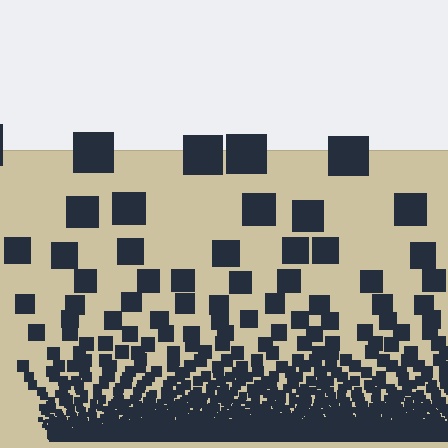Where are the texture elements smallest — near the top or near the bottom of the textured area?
Near the bottom.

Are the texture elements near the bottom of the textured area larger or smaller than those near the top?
Smaller. The gradient is inverted — elements near the bottom are smaller and denser.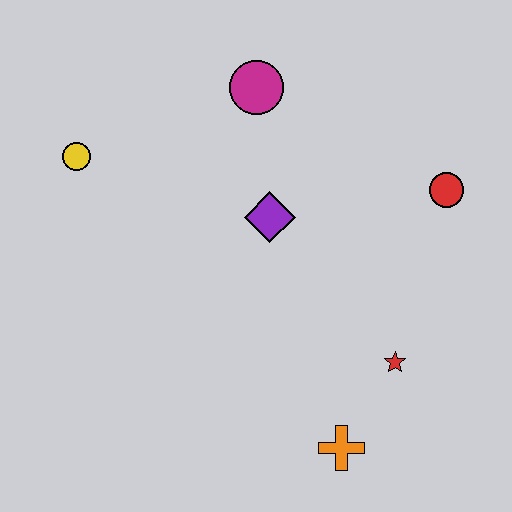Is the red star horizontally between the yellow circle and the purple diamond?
No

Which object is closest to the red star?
The orange cross is closest to the red star.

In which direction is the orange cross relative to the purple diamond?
The orange cross is below the purple diamond.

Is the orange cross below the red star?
Yes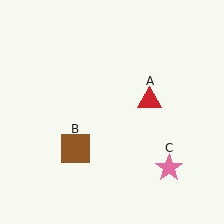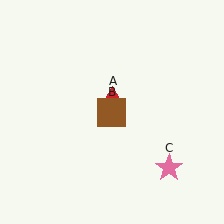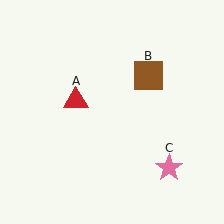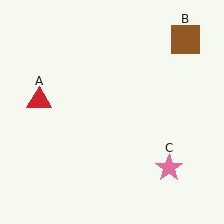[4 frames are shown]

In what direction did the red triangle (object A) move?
The red triangle (object A) moved left.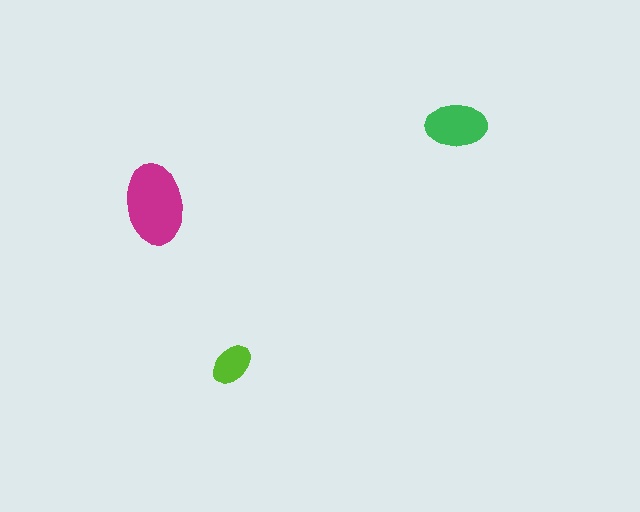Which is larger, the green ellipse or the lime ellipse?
The green one.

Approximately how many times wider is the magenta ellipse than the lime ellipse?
About 2 times wider.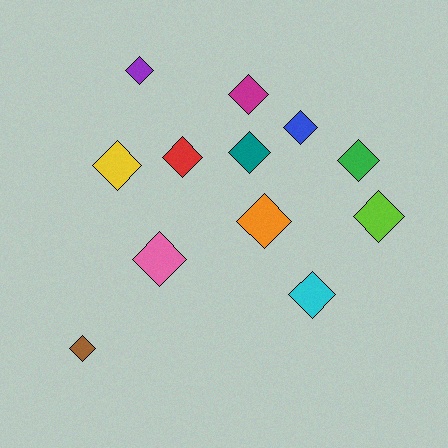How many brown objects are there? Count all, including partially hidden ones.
There is 1 brown object.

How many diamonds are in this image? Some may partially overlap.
There are 12 diamonds.